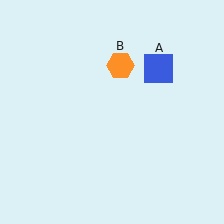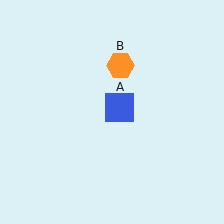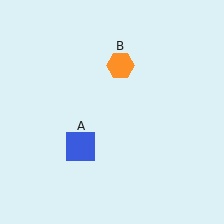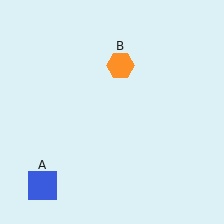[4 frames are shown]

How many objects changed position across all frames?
1 object changed position: blue square (object A).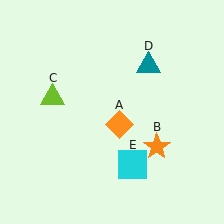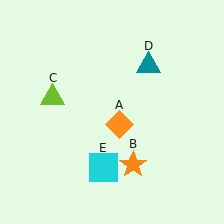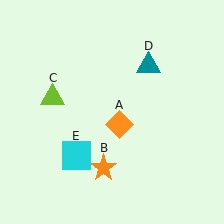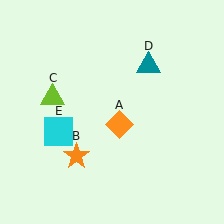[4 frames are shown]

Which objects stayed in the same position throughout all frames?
Orange diamond (object A) and lime triangle (object C) and teal triangle (object D) remained stationary.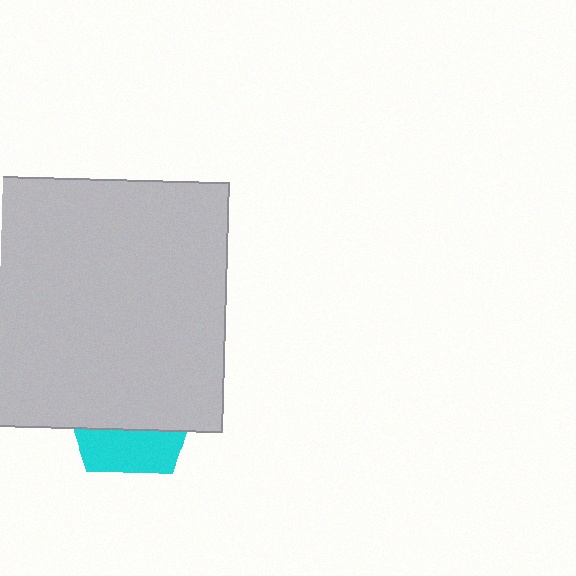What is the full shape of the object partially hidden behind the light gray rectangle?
The partially hidden object is a cyan pentagon.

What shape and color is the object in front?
The object in front is a light gray rectangle.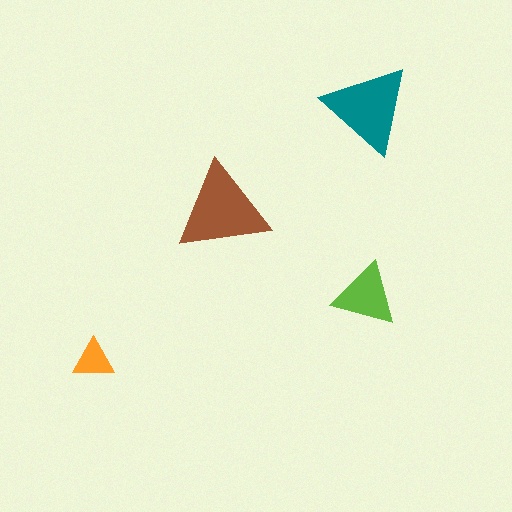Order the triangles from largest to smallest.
the brown one, the teal one, the lime one, the orange one.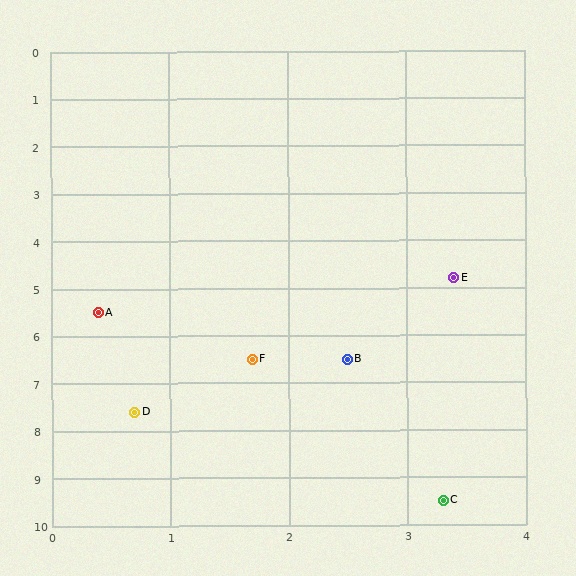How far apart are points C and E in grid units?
Points C and E are about 4.7 grid units apart.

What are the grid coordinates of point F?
Point F is at approximately (1.7, 6.5).